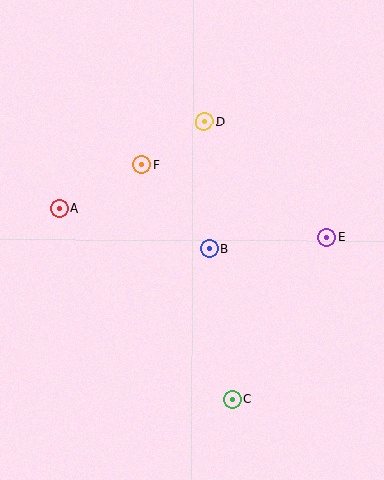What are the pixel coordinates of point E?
Point E is at (327, 237).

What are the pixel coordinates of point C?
Point C is at (232, 400).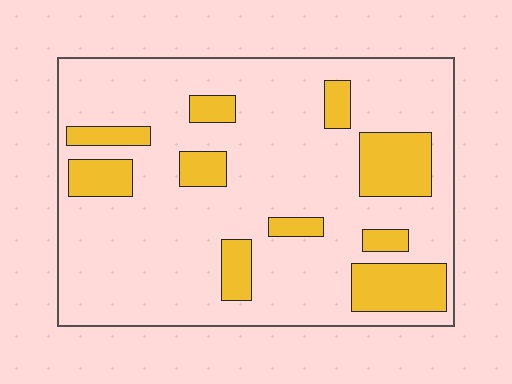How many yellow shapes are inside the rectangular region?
10.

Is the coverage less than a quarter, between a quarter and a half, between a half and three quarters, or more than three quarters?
Less than a quarter.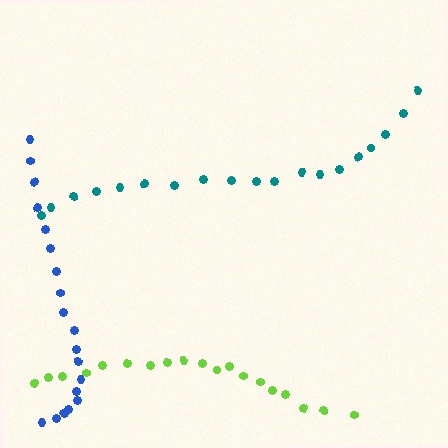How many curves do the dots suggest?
There are 3 distinct paths.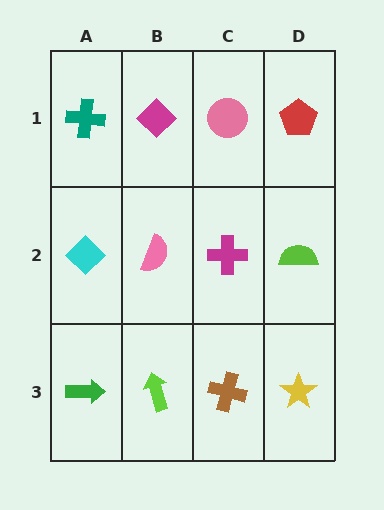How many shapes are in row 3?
4 shapes.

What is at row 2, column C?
A magenta cross.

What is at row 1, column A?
A teal cross.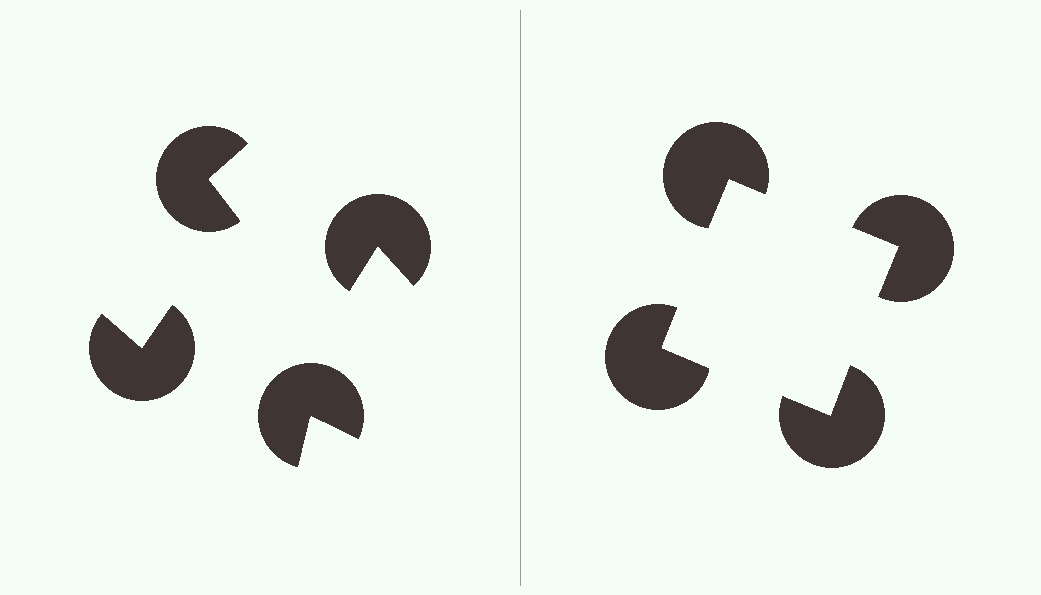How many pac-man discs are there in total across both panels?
8 — 4 on each side.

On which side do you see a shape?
An illusory square appears on the right side. On the left side the wedge cuts are rotated, so no coherent shape forms.